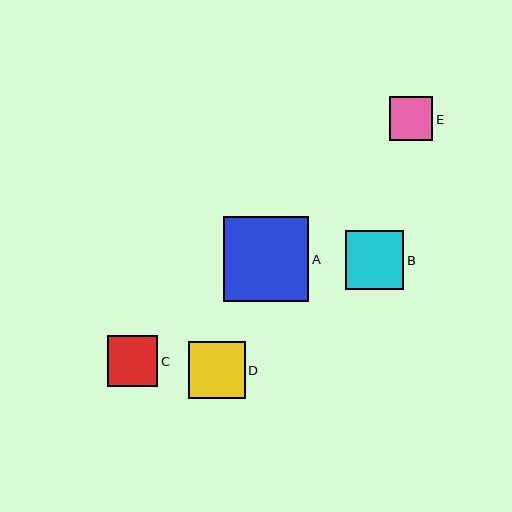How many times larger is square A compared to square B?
Square A is approximately 1.5 times the size of square B.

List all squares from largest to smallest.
From largest to smallest: A, B, D, C, E.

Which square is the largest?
Square A is the largest with a size of approximately 85 pixels.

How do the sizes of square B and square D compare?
Square B and square D are approximately the same size.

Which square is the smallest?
Square E is the smallest with a size of approximately 43 pixels.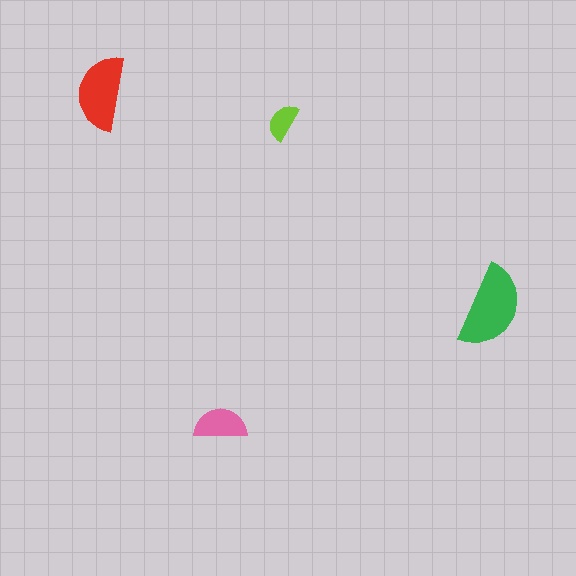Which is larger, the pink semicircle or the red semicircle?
The red one.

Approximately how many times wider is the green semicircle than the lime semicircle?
About 2 times wider.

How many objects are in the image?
There are 4 objects in the image.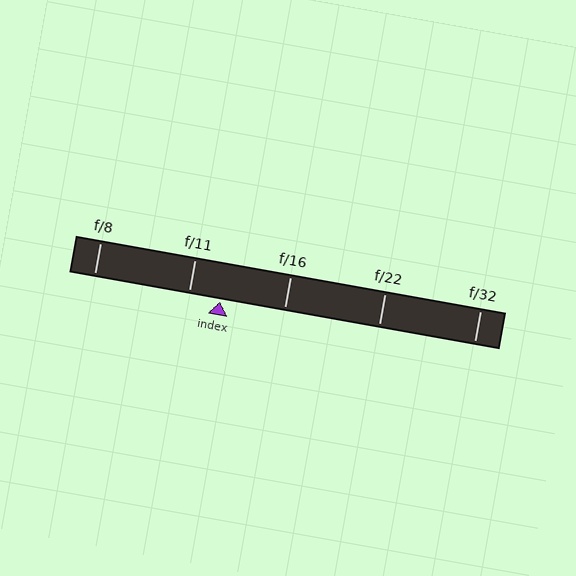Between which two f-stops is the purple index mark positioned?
The index mark is between f/11 and f/16.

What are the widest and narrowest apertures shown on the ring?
The widest aperture shown is f/8 and the narrowest is f/32.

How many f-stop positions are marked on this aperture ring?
There are 5 f-stop positions marked.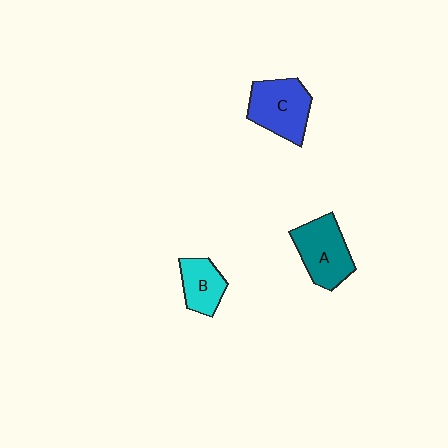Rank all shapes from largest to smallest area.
From largest to smallest: C (blue), A (teal), B (cyan).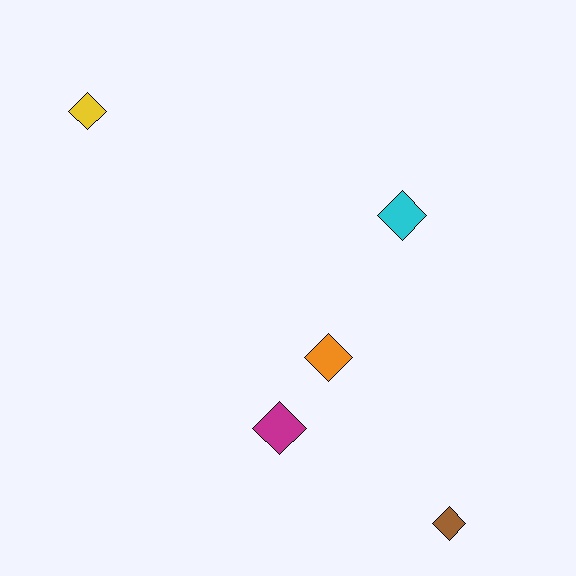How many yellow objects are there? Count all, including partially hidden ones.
There is 1 yellow object.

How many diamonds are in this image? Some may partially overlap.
There are 5 diamonds.